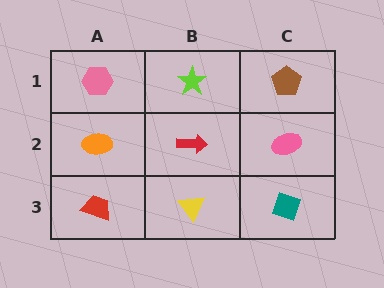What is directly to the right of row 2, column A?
A red arrow.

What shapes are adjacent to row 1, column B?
A red arrow (row 2, column B), a pink hexagon (row 1, column A), a brown pentagon (row 1, column C).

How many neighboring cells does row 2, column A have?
3.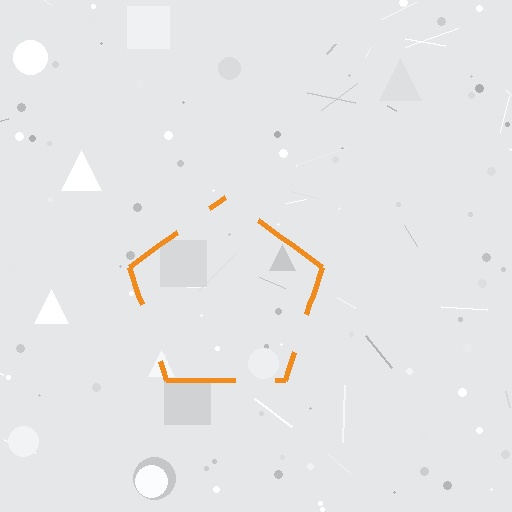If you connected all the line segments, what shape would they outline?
They would outline a pentagon.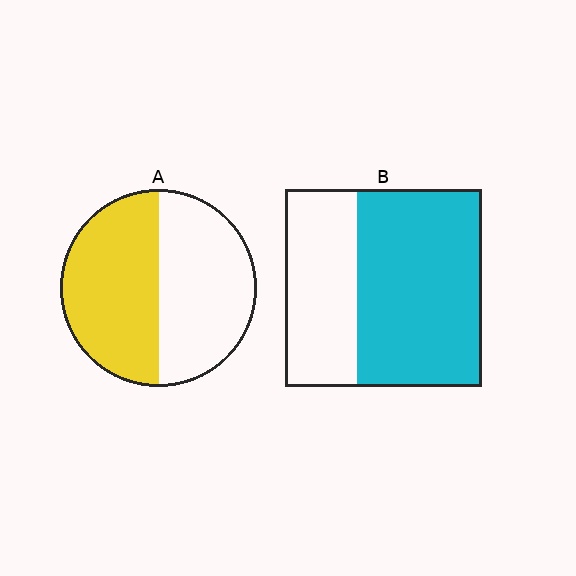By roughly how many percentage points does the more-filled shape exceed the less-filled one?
By roughly 15 percentage points (B over A).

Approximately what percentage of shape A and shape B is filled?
A is approximately 50% and B is approximately 65%.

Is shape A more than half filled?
Roughly half.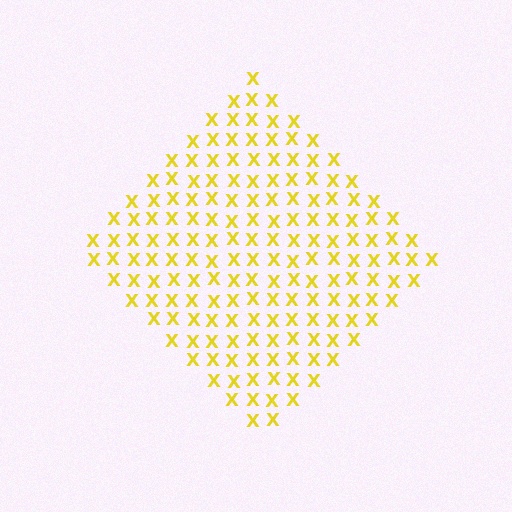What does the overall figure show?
The overall figure shows a diamond.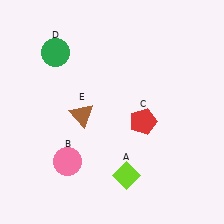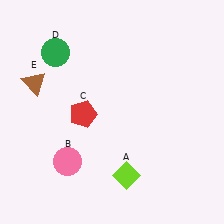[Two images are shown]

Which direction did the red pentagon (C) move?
The red pentagon (C) moved left.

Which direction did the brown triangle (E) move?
The brown triangle (E) moved left.